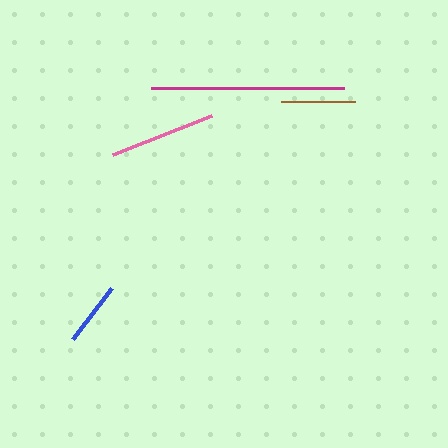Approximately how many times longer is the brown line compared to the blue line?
The brown line is approximately 1.1 times the length of the blue line.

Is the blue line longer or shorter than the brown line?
The brown line is longer than the blue line.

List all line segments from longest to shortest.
From longest to shortest: magenta, pink, brown, blue.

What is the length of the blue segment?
The blue segment is approximately 64 pixels long.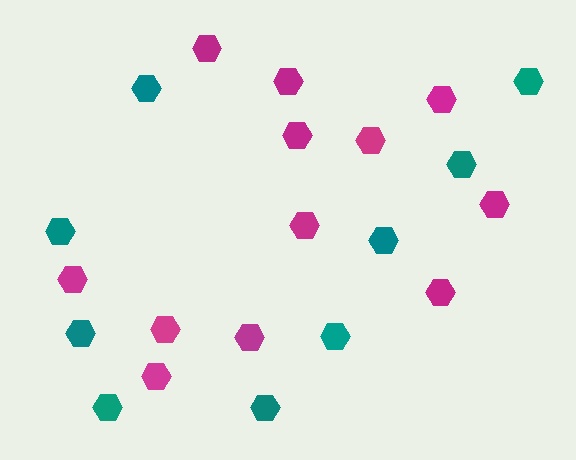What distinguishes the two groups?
There are 2 groups: one group of magenta hexagons (12) and one group of teal hexagons (9).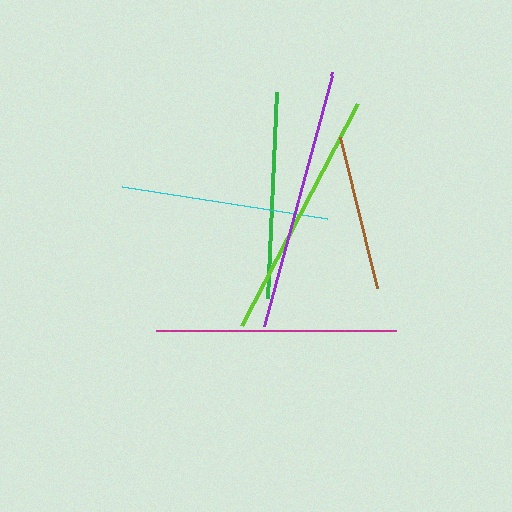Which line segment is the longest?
The purple line is the longest at approximately 263 pixels.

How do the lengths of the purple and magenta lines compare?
The purple and magenta lines are approximately the same length.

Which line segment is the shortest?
The brown line is the shortest at approximately 155 pixels.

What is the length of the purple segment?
The purple segment is approximately 263 pixels long.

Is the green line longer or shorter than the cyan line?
The cyan line is longer than the green line.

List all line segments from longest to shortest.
From longest to shortest: purple, lime, magenta, cyan, green, brown.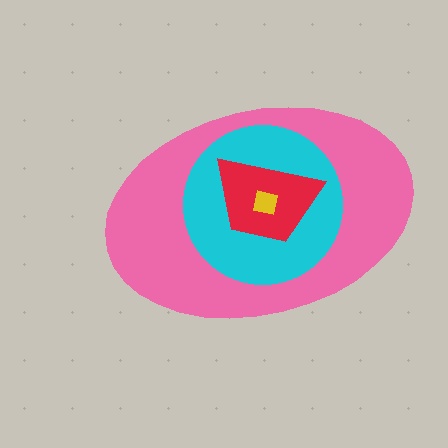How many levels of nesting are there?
4.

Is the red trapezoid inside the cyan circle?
Yes.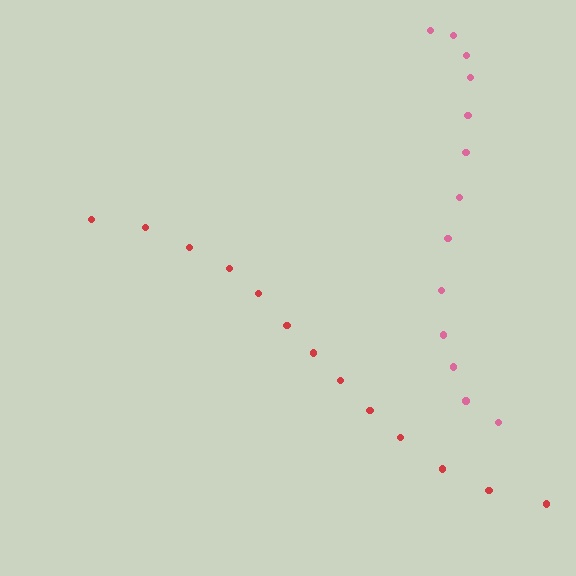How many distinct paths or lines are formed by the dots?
There are 2 distinct paths.